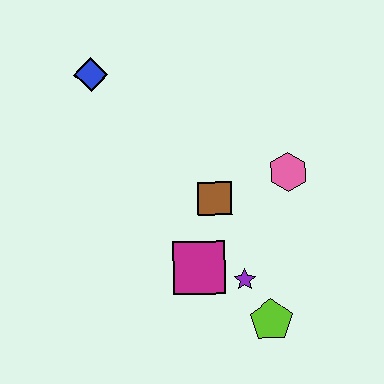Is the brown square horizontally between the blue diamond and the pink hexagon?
Yes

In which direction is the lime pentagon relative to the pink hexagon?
The lime pentagon is below the pink hexagon.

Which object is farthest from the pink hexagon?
The blue diamond is farthest from the pink hexagon.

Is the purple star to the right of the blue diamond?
Yes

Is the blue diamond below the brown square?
No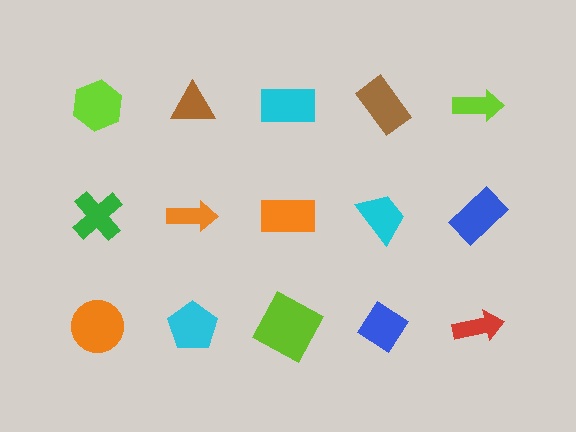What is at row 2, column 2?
An orange arrow.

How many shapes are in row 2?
5 shapes.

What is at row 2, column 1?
A green cross.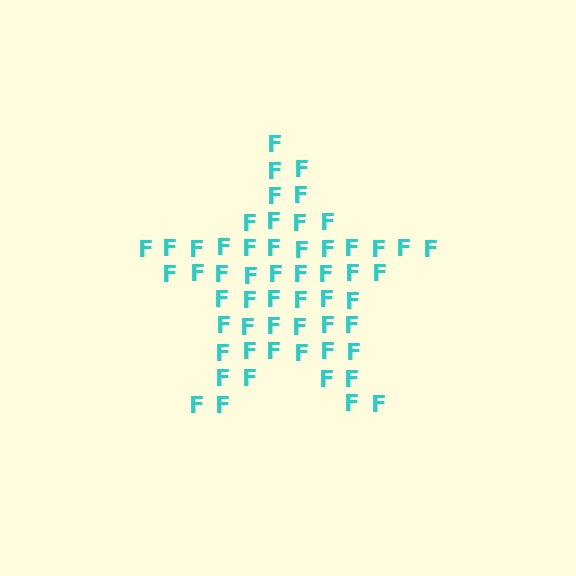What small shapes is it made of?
It is made of small letter F's.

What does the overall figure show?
The overall figure shows a star.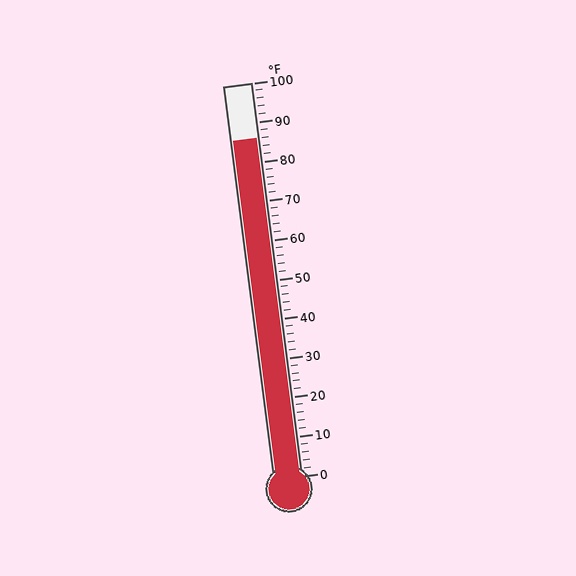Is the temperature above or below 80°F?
The temperature is above 80°F.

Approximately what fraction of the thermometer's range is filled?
The thermometer is filled to approximately 85% of its range.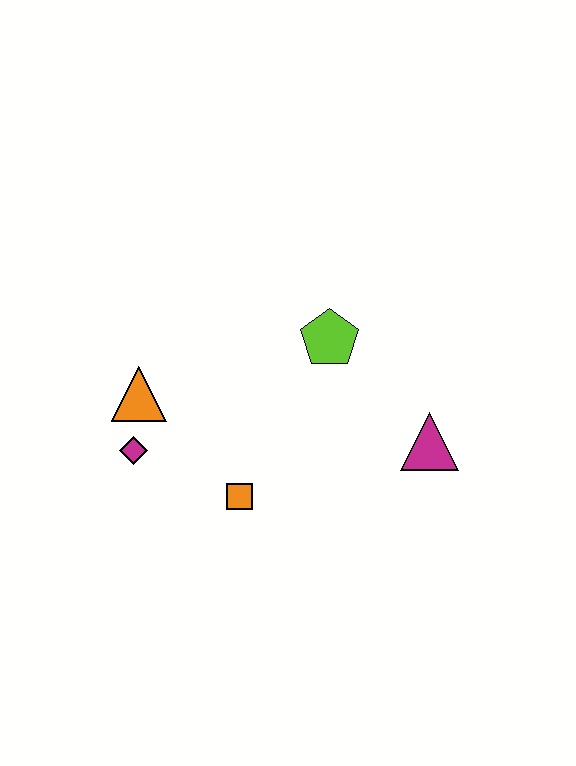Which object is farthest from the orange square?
The magenta triangle is farthest from the orange square.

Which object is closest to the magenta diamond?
The orange triangle is closest to the magenta diamond.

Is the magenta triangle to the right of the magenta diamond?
Yes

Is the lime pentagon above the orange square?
Yes